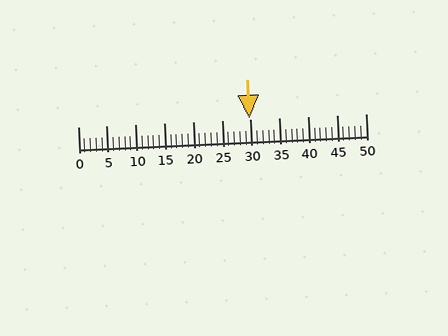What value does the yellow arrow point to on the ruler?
The yellow arrow points to approximately 30.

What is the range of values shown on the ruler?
The ruler shows values from 0 to 50.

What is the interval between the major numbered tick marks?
The major tick marks are spaced 5 units apart.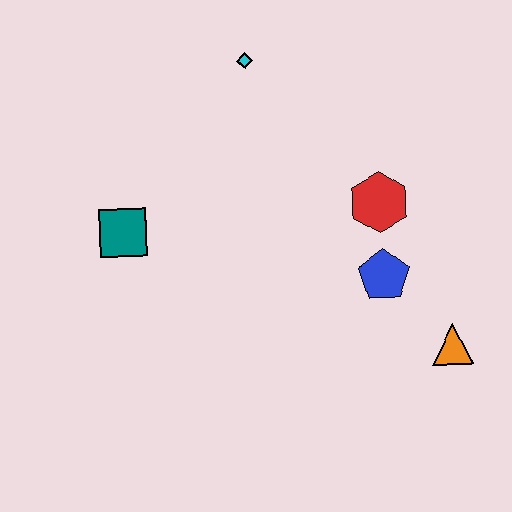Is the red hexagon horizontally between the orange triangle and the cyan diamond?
Yes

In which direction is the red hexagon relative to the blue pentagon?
The red hexagon is above the blue pentagon.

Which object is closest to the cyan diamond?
The red hexagon is closest to the cyan diamond.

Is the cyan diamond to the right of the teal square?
Yes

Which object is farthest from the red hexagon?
The teal square is farthest from the red hexagon.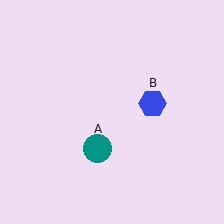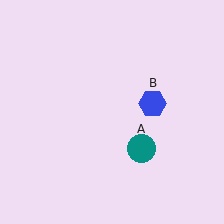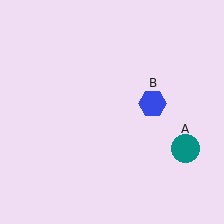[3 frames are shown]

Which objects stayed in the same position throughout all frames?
Blue hexagon (object B) remained stationary.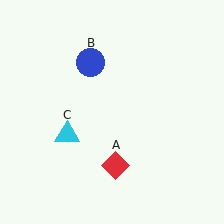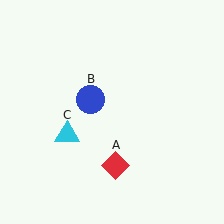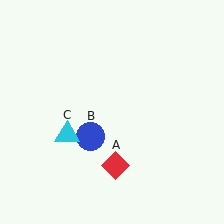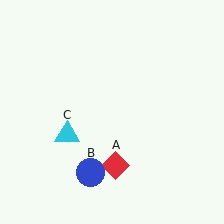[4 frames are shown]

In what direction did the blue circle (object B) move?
The blue circle (object B) moved down.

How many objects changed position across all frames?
1 object changed position: blue circle (object B).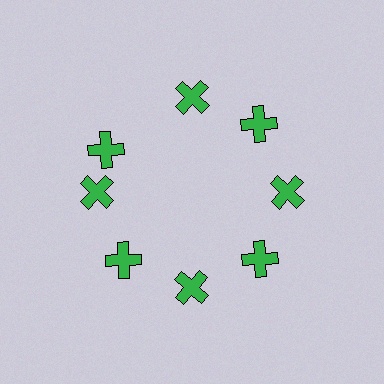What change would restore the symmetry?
The symmetry would be restored by rotating it back into even spacing with its neighbors so that all 8 crosses sit at equal angles and equal distance from the center.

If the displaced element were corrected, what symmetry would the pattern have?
It would have 8-fold rotational symmetry — the pattern would map onto itself every 45 degrees.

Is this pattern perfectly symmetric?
No. The 8 green crosses are arranged in a ring, but one element near the 10 o'clock position is rotated out of alignment along the ring, breaking the 8-fold rotational symmetry.